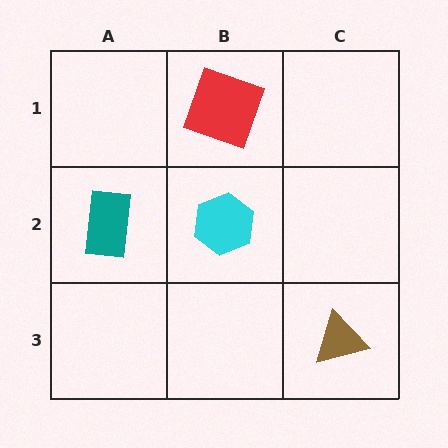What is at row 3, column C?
A brown triangle.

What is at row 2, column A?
A teal rectangle.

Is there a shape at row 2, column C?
No, that cell is empty.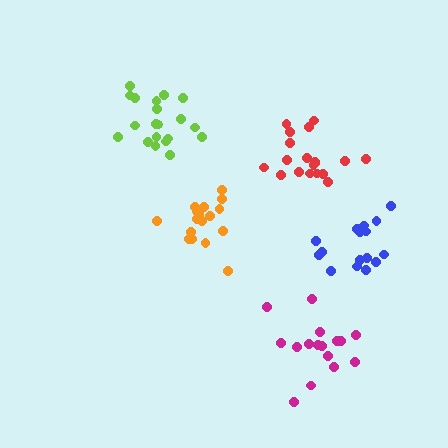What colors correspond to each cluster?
The clusters are colored: lime, red, orange, magenta, blue.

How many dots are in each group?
Group 1: 20 dots, Group 2: 19 dots, Group 3: 17 dots, Group 4: 16 dots, Group 5: 17 dots (89 total).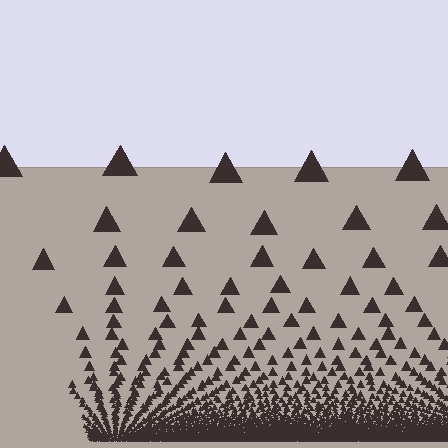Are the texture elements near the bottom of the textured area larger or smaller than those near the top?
Smaller. The gradient is inverted — elements near the bottom are smaller and denser.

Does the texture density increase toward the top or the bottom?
Density increases toward the bottom.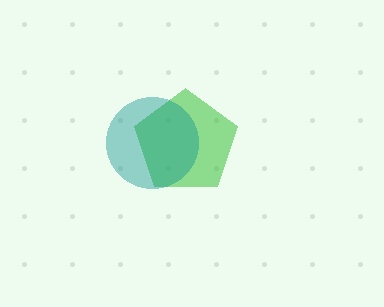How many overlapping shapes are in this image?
There are 2 overlapping shapes in the image.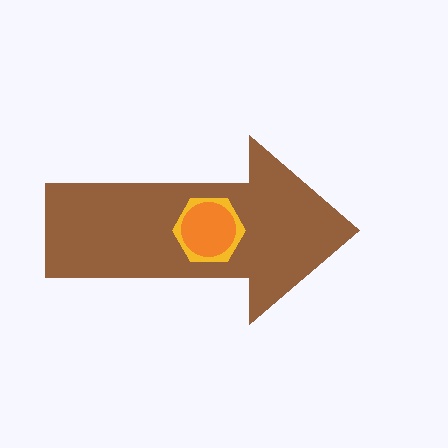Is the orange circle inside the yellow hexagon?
Yes.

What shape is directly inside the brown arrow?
The yellow hexagon.